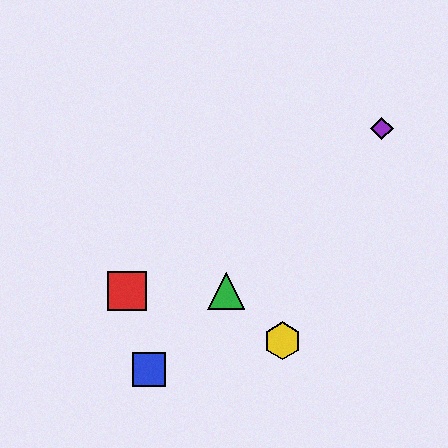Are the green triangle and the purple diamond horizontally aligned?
No, the green triangle is at y≈291 and the purple diamond is at y≈128.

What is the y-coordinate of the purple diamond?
The purple diamond is at y≈128.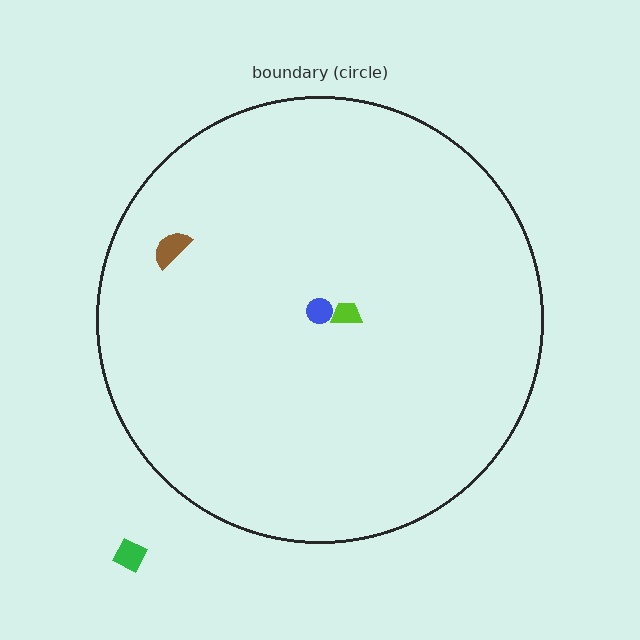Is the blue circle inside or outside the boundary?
Inside.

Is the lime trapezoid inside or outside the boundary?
Inside.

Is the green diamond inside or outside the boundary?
Outside.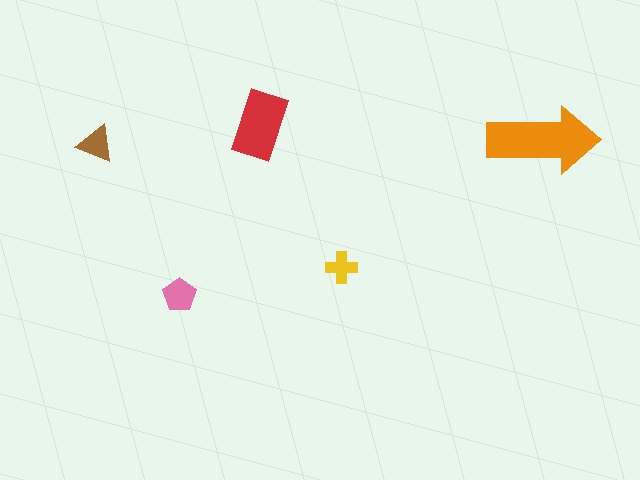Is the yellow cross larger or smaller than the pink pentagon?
Smaller.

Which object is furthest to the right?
The orange arrow is rightmost.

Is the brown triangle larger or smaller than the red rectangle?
Smaller.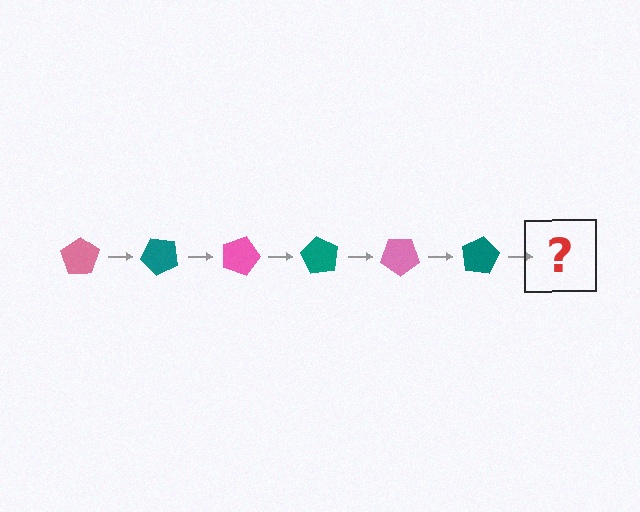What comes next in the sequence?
The next element should be a pink pentagon, rotated 270 degrees from the start.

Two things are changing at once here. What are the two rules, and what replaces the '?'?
The two rules are that it rotates 45 degrees each step and the color cycles through pink and teal. The '?' should be a pink pentagon, rotated 270 degrees from the start.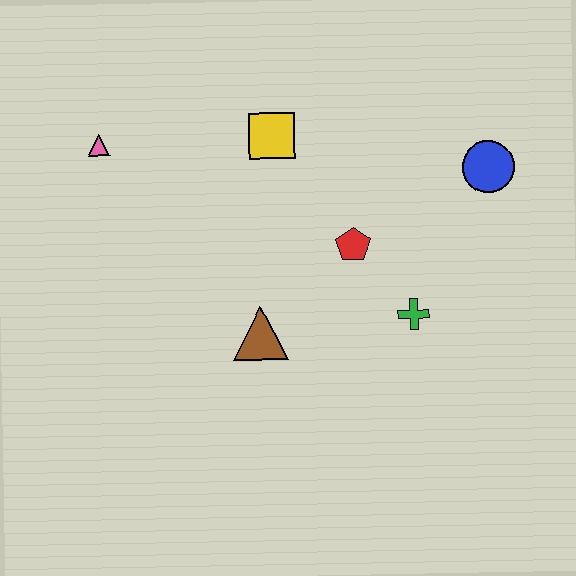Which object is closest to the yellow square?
The red pentagon is closest to the yellow square.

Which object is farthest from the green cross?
The pink triangle is farthest from the green cross.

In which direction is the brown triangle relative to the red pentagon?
The brown triangle is to the left of the red pentagon.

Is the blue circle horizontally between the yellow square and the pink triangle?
No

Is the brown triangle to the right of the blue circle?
No